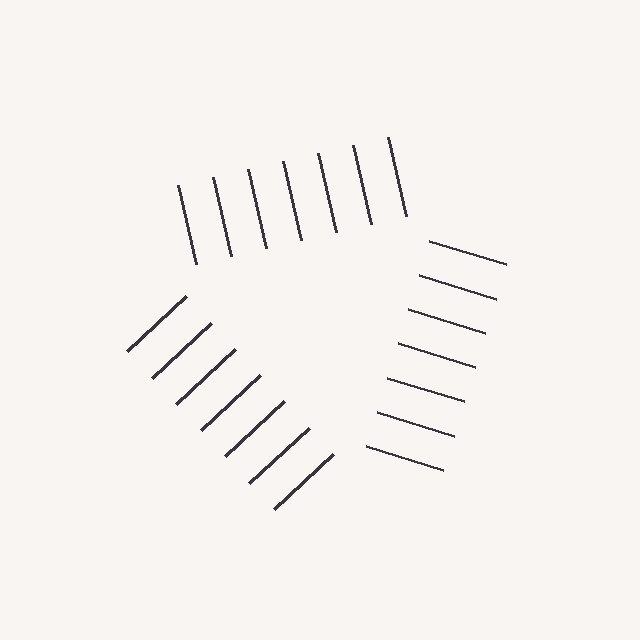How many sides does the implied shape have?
3 sides — the line-ends trace a triangle.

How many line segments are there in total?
21 — 7 along each of the 3 edges.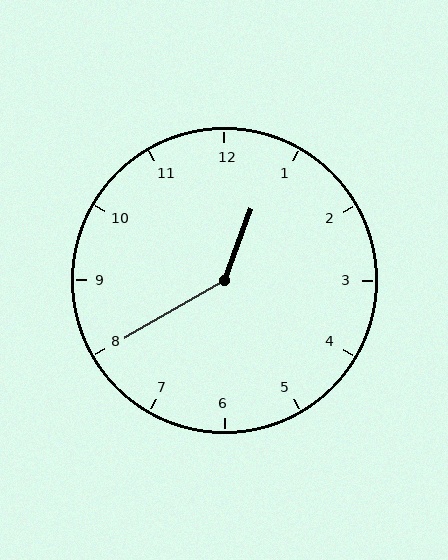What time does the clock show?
12:40.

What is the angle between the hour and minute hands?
Approximately 140 degrees.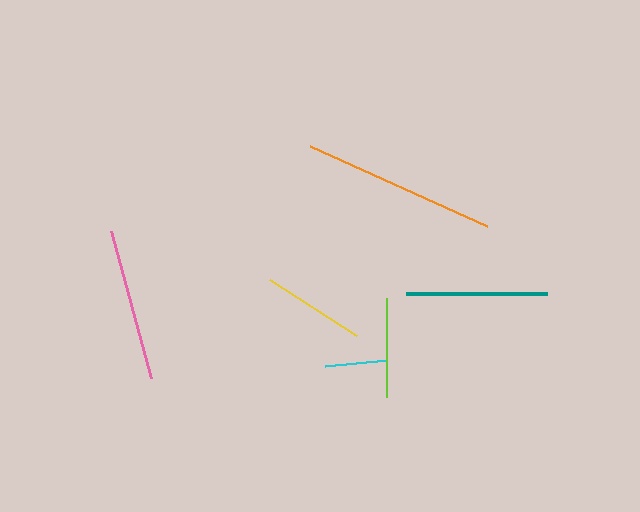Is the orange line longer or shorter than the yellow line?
The orange line is longer than the yellow line.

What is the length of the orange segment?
The orange segment is approximately 194 pixels long.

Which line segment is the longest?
The orange line is the longest at approximately 194 pixels.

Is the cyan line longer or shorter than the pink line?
The pink line is longer than the cyan line.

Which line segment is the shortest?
The cyan line is the shortest at approximately 62 pixels.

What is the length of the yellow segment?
The yellow segment is approximately 104 pixels long.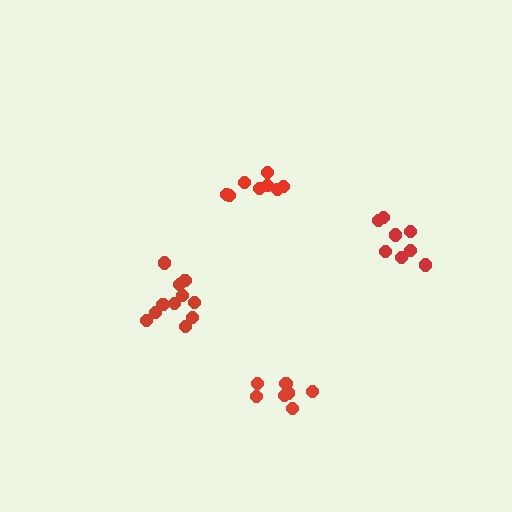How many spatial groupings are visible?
There are 4 spatial groupings.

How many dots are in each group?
Group 1: 11 dots, Group 2: 7 dots, Group 3: 8 dots, Group 4: 8 dots (34 total).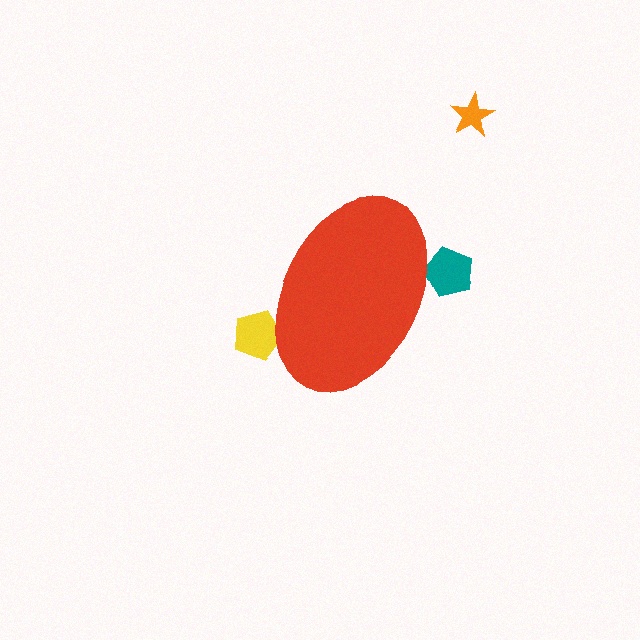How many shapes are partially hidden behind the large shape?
2 shapes are partially hidden.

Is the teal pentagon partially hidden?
Yes, the teal pentagon is partially hidden behind the red ellipse.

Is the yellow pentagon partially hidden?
Yes, the yellow pentagon is partially hidden behind the red ellipse.